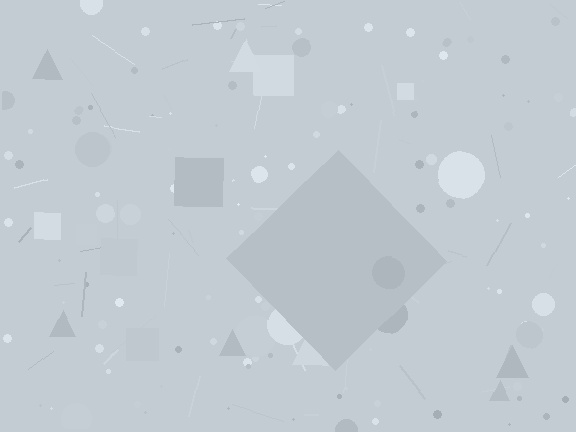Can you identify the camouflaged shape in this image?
The camouflaged shape is a diamond.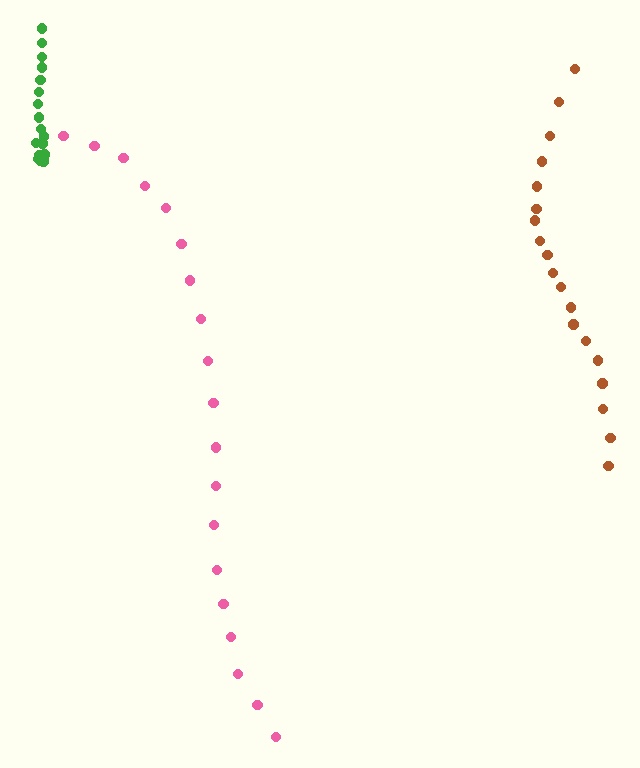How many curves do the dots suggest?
There are 3 distinct paths.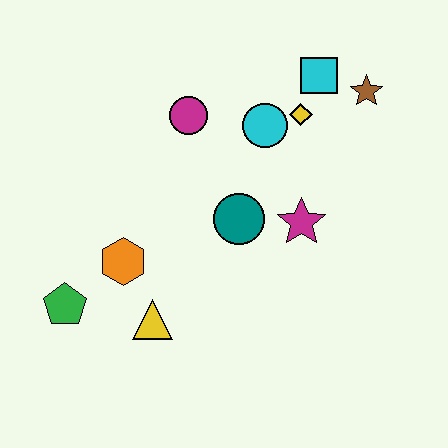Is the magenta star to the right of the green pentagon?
Yes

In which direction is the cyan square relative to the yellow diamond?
The cyan square is above the yellow diamond.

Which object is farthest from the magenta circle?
The green pentagon is farthest from the magenta circle.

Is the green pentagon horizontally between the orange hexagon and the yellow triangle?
No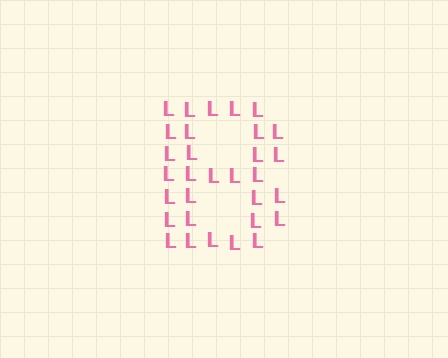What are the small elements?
The small elements are letter L's.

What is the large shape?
The large shape is the letter B.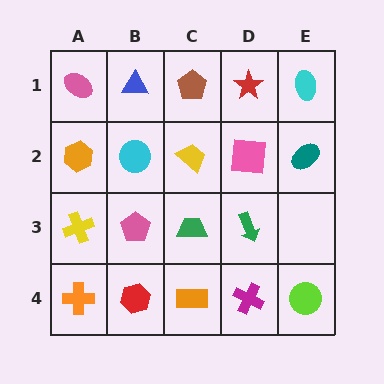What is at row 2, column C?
A yellow trapezoid.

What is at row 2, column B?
A cyan circle.